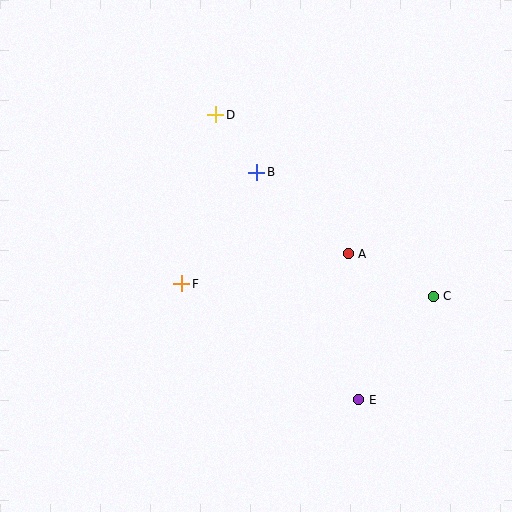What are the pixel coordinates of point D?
Point D is at (216, 115).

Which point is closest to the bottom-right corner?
Point E is closest to the bottom-right corner.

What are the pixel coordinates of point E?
Point E is at (359, 400).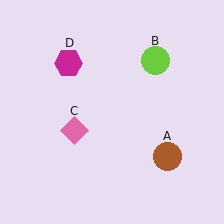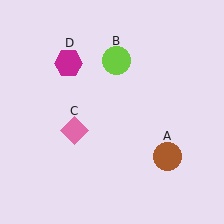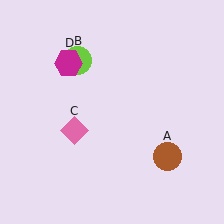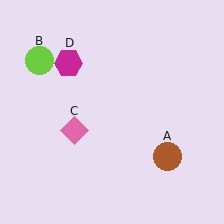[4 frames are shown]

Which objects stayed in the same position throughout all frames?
Brown circle (object A) and pink diamond (object C) and magenta hexagon (object D) remained stationary.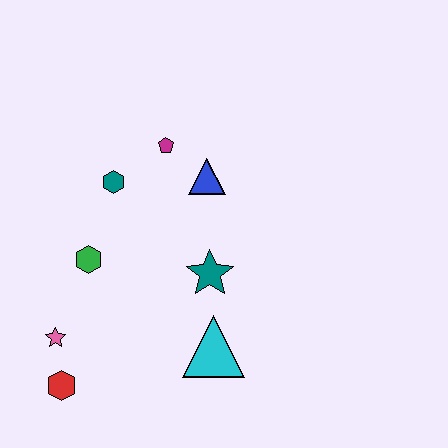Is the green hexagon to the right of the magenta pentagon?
No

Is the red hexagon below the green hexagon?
Yes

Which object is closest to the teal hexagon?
The magenta pentagon is closest to the teal hexagon.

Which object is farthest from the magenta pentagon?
The red hexagon is farthest from the magenta pentagon.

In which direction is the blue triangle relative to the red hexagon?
The blue triangle is above the red hexagon.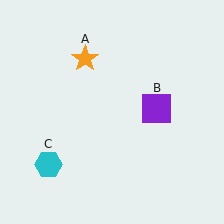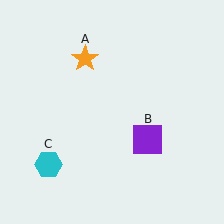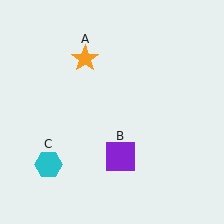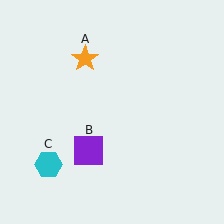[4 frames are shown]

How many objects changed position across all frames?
1 object changed position: purple square (object B).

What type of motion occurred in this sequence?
The purple square (object B) rotated clockwise around the center of the scene.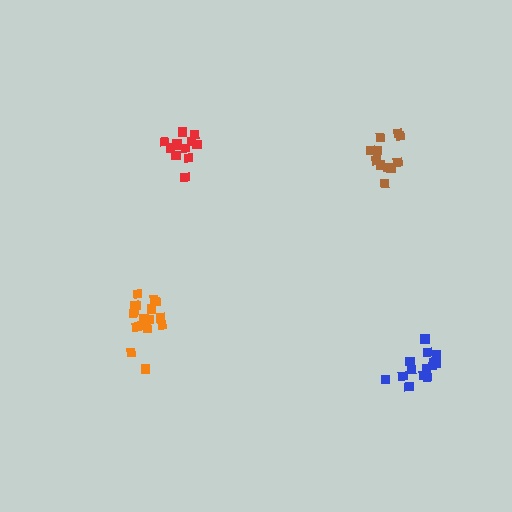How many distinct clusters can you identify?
There are 4 distinct clusters.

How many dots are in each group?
Group 1: 12 dots, Group 2: 17 dots, Group 3: 14 dots, Group 4: 12 dots (55 total).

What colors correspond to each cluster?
The clusters are colored: red, orange, blue, brown.